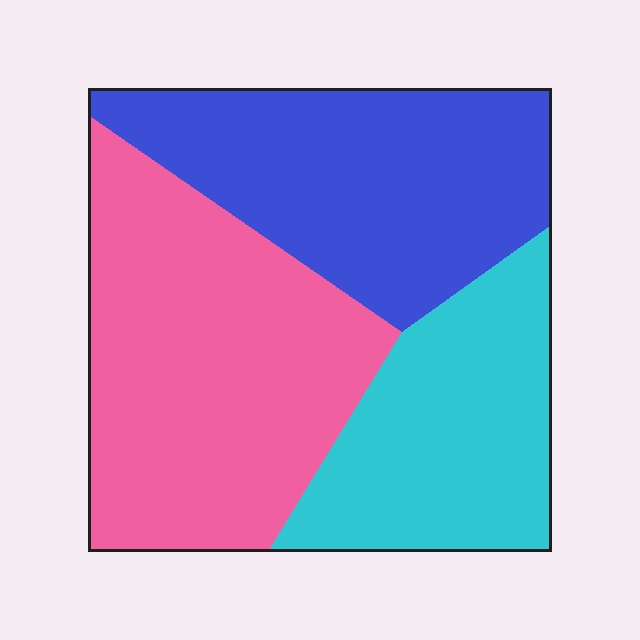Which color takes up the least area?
Cyan, at roughly 25%.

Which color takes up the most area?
Pink, at roughly 40%.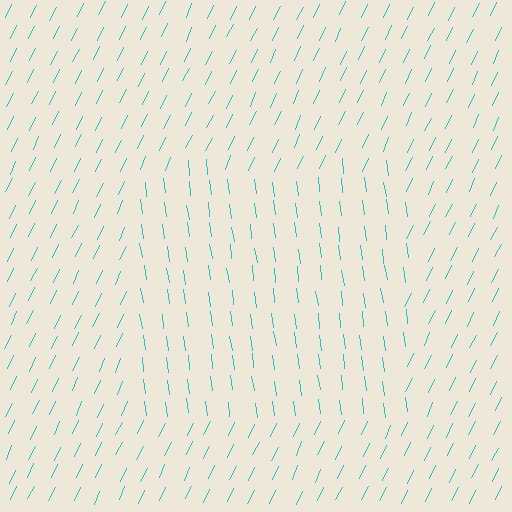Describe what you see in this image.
The image is filled with small cyan line segments. A rectangle region in the image has lines oriented differently from the surrounding lines, creating a visible texture boundary.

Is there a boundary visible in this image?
Yes, there is a texture boundary formed by a change in line orientation.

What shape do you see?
I see a rectangle.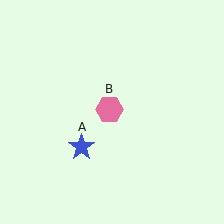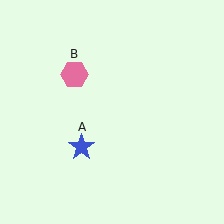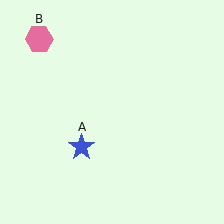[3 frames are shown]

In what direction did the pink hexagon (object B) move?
The pink hexagon (object B) moved up and to the left.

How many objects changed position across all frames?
1 object changed position: pink hexagon (object B).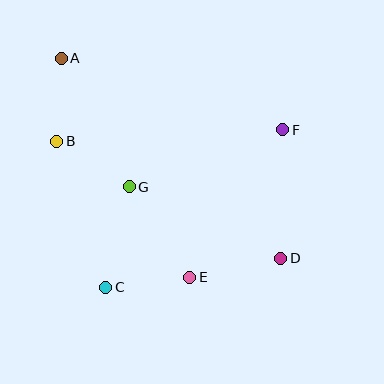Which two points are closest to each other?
Points A and B are closest to each other.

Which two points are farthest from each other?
Points A and D are farthest from each other.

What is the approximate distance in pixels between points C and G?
The distance between C and G is approximately 103 pixels.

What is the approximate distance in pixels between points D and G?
The distance between D and G is approximately 167 pixels.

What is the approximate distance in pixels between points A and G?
The distance between A and G is approximately 145 pixels.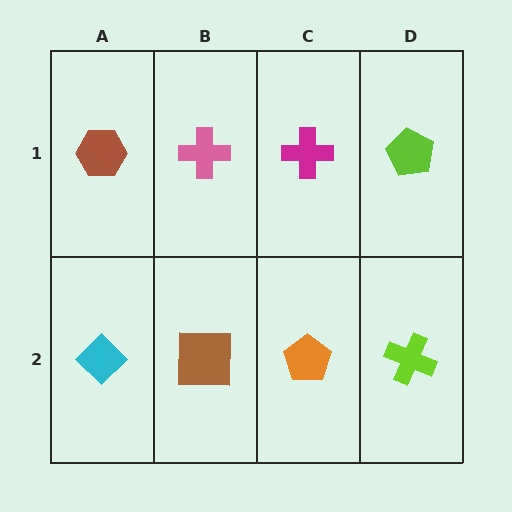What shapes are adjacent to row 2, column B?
A pink cross (row 1, column B), a cyan diamond (row 2, column A), an orange pentagon (row 2, column C).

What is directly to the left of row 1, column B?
A brown hexagon.